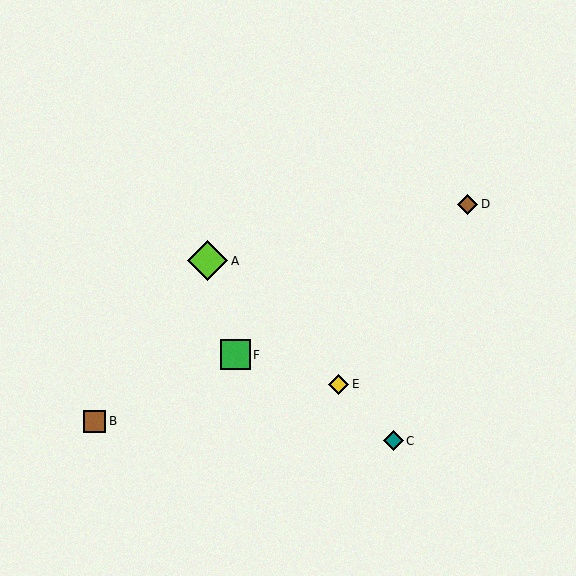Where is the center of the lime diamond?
The center of the lime diamond is at (208, 261).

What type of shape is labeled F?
Shape F is a green square.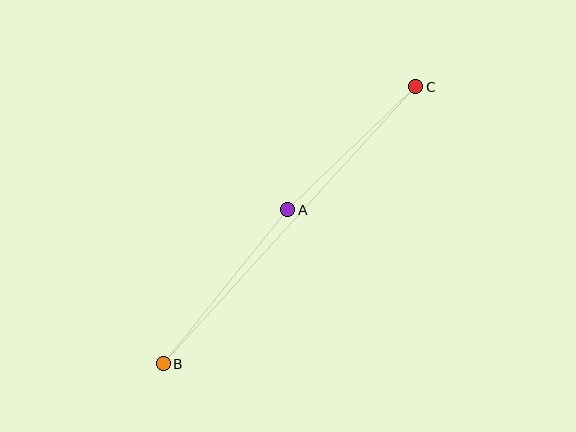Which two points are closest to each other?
Points A and C are closest to each other.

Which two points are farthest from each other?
Points B and C are farthest from each other.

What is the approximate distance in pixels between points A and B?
The distance between A and B is approximately 198 pixels.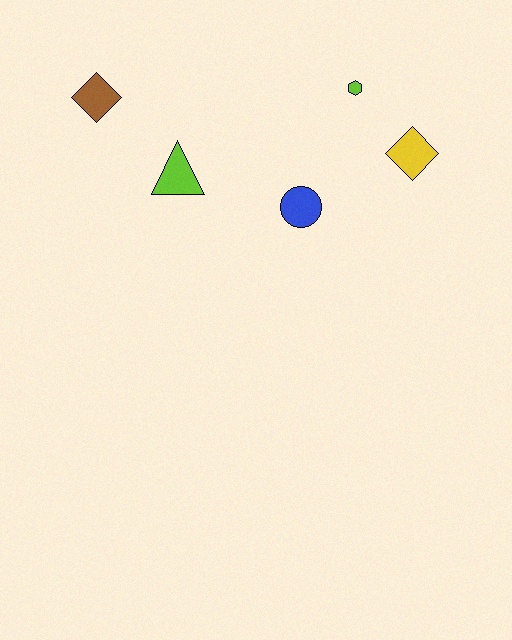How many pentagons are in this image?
There are no pentagons.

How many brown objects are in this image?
There is 1 brown object.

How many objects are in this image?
There are 5 objects.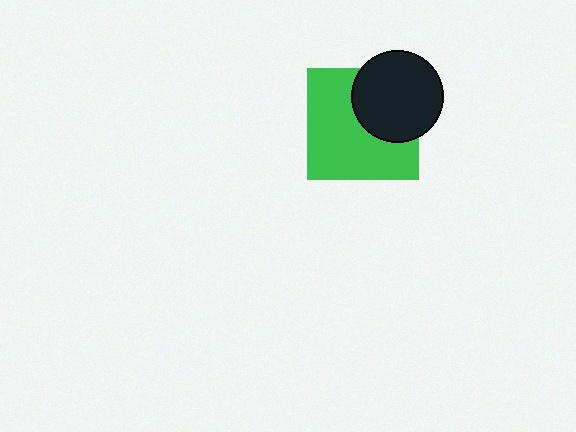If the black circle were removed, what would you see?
You would see the complete green square.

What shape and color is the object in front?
The object in front is a black circle.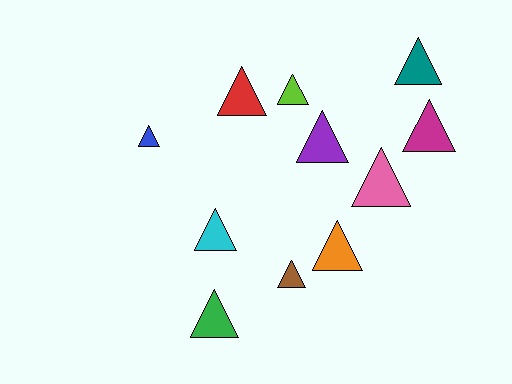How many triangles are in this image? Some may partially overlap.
There are 11 triangles.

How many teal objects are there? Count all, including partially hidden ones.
There is 1 teal object.